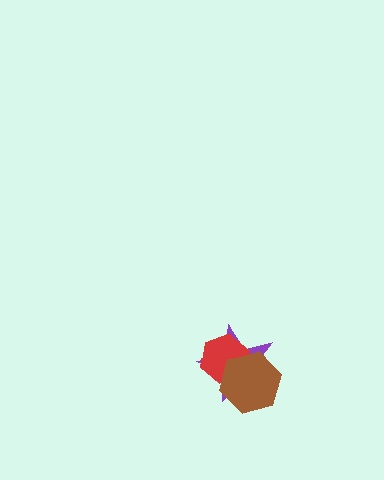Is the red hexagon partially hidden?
Yes, it is partially covered by another shape.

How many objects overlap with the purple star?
2 objects overlap with the purple star.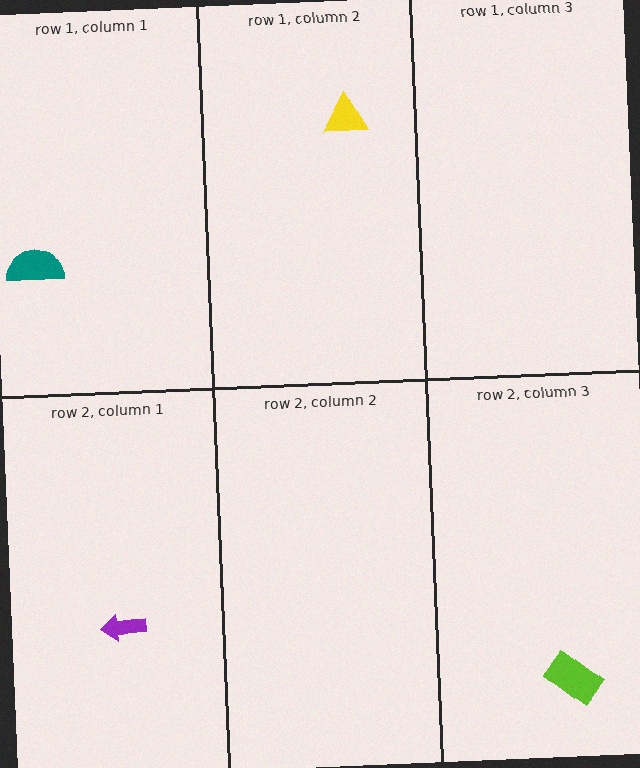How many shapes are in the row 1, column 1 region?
1.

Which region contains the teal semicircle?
The row 1, column 1 region.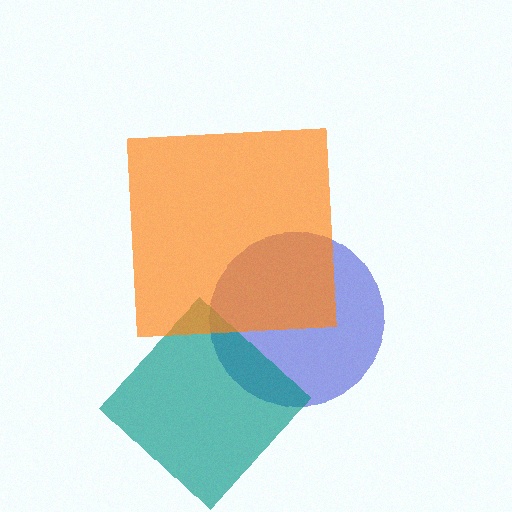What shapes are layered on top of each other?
The layered shapes are: a blue circle, a teal diamond, an orange square.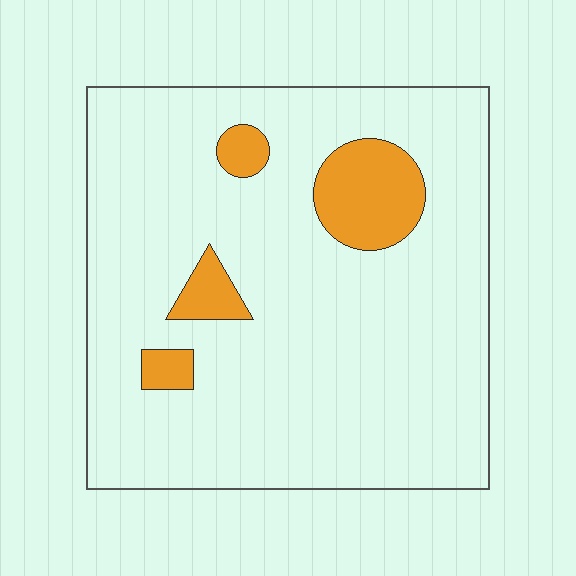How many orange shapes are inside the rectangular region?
4.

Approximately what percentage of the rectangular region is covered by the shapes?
Approximately 10%.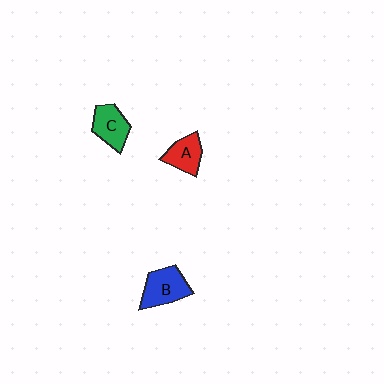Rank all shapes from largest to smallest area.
From largest to smallest: B (blue), C (green), A (red).